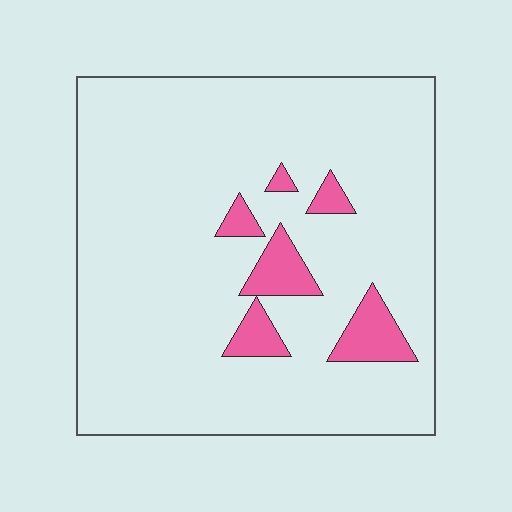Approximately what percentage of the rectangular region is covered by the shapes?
Approximately 10%.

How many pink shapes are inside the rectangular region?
6.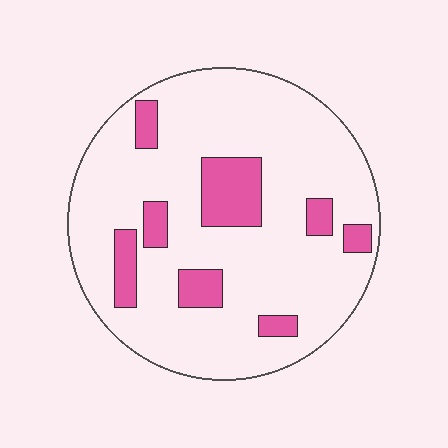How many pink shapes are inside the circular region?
8.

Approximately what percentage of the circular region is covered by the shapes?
Approximately 15%.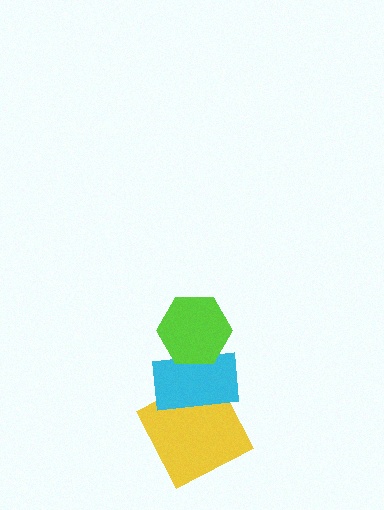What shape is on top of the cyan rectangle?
The lime hexagon is on top of the cyan rectangle.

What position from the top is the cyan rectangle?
The cyan rectangle is 2nd from the top.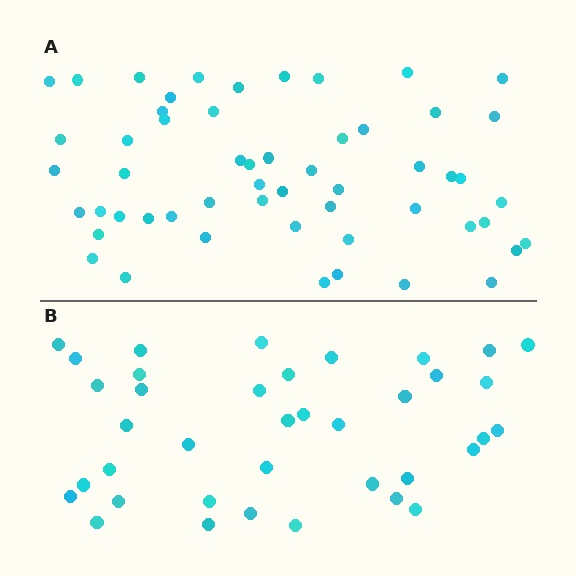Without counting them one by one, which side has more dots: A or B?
Region A (the top region) has more dots.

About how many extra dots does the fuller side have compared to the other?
Region A has approximately 15 more dots than region B.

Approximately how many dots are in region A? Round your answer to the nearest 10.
About 60 dots. (The exact count is 55, which rounds to 60.)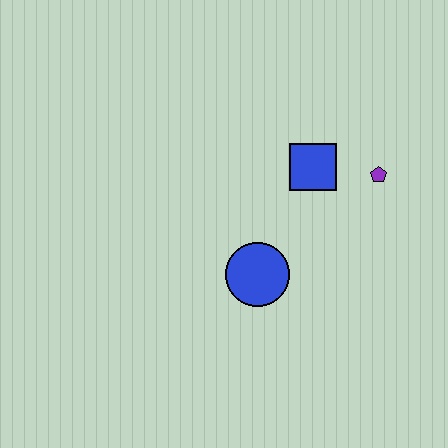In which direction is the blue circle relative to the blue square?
The blue circle is below the blue square.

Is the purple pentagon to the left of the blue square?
No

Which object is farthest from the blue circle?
The purple pentagon is farthest from the blue circle.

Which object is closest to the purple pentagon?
The blue square is closest to the purple pentagon.